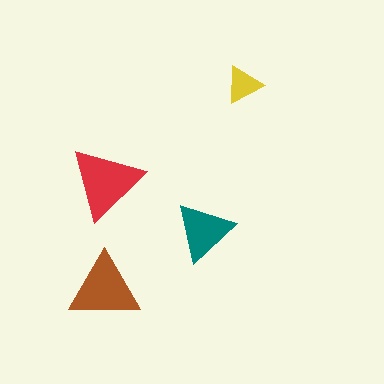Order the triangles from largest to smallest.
the red one, the brown one, the teal one, the yellow one.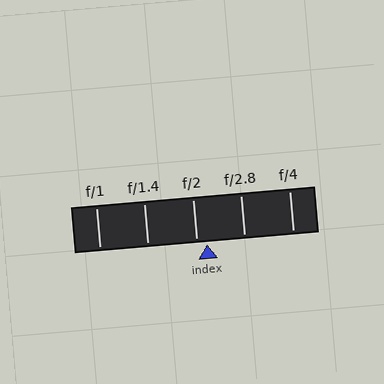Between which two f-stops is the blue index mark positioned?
The index mark is between f/2 and f/2.8.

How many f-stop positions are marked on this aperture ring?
There are 5 f-stop positions marked.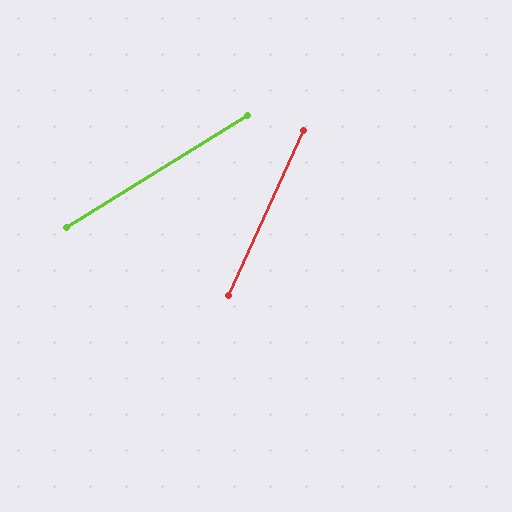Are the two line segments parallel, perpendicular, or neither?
Neither parallel nor perpendicular — they differ by about 34°.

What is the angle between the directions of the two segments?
Approximately 34 degrees.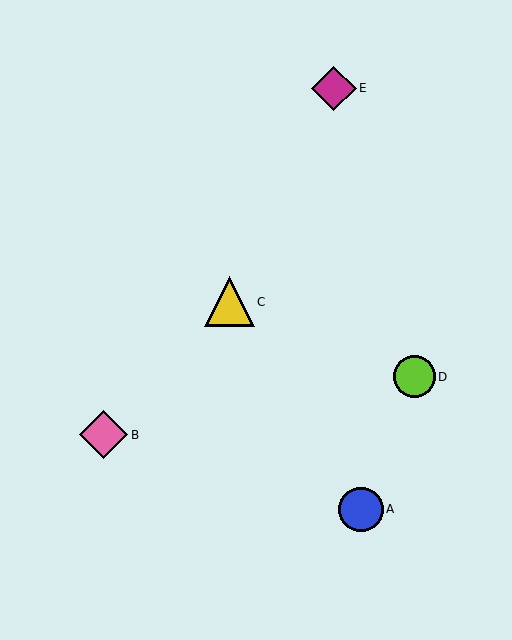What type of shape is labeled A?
Shape A is a blue circle.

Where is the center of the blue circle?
The center of the blue circle is at (361, 509).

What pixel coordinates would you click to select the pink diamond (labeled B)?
Click at (104, 435) to select the pink diamond B.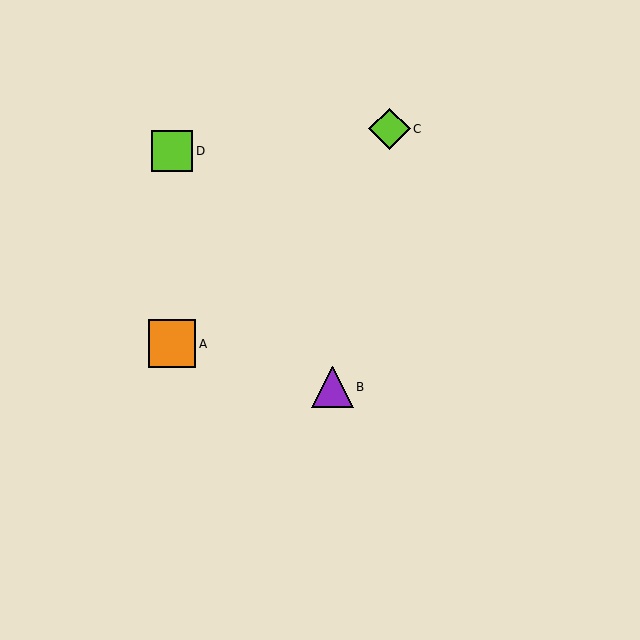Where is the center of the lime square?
The center of the lime square is at (172, 151).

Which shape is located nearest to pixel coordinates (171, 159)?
The lime square (labeled D) at (172, 151) is nearest to that location.